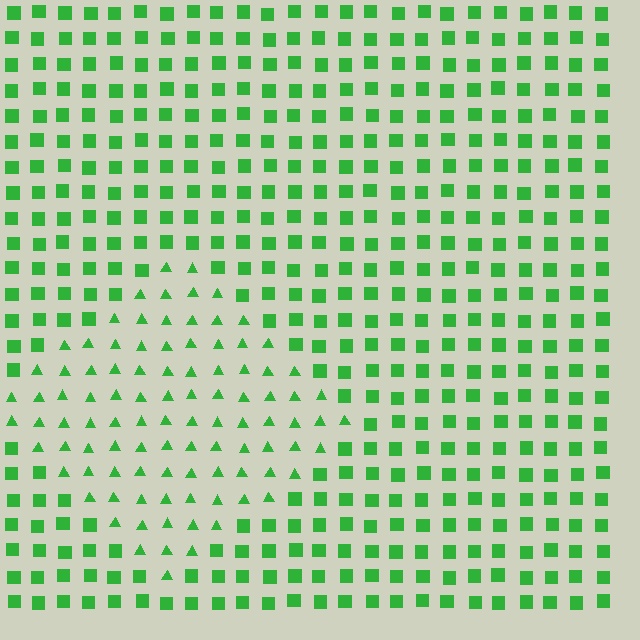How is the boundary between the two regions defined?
The boundary is defined by a change in element shape: triangles inside vs. squares outside. All elements share the same color and spacing.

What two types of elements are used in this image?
The image uses triangles inside the diamond region and squares outside it.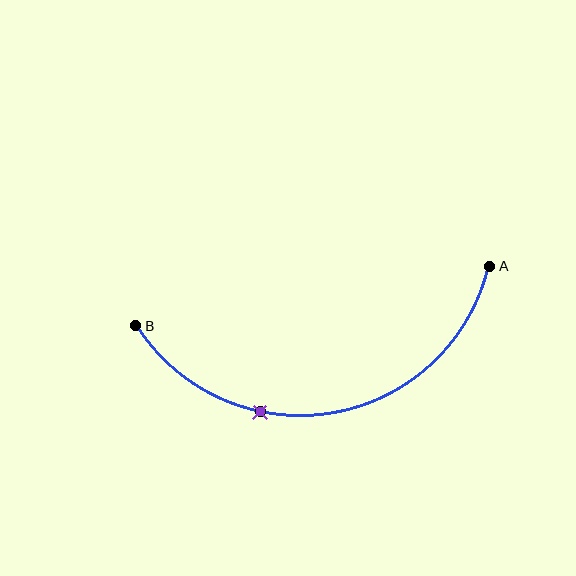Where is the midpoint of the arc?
The arc midpoint is the point on the curve farthest from the straight line joining A and B. It sits below that line.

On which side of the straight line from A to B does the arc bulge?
The arc bulges below the straight line connecting A and B.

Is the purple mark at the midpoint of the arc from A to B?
No. The purple mark lies on the arc but is closer to endpoint B. The arc midpoint would be at the point on the curve equidistant along the arc from both A and B.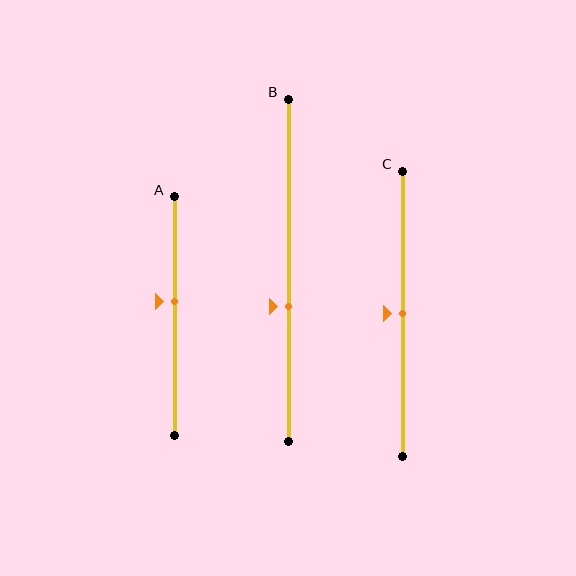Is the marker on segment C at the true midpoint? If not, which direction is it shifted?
Yes, the marker on segment C is at the true midpoint.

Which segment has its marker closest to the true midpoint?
Segment C has its marker closest to the true midpoint.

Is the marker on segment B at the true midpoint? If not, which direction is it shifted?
No, the marker on segment B is shifted downward by about 11% of the segment length.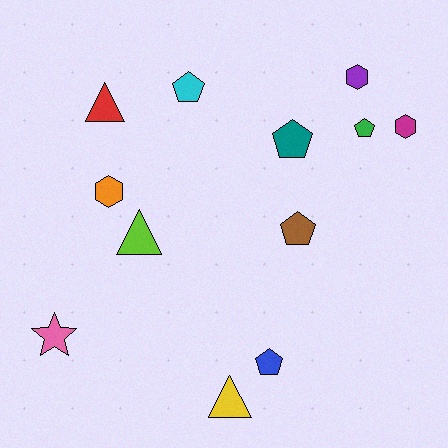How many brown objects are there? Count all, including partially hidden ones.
There is 1 brown object.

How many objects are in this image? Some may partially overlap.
There are 12 objects.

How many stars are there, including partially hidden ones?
There is 1 star.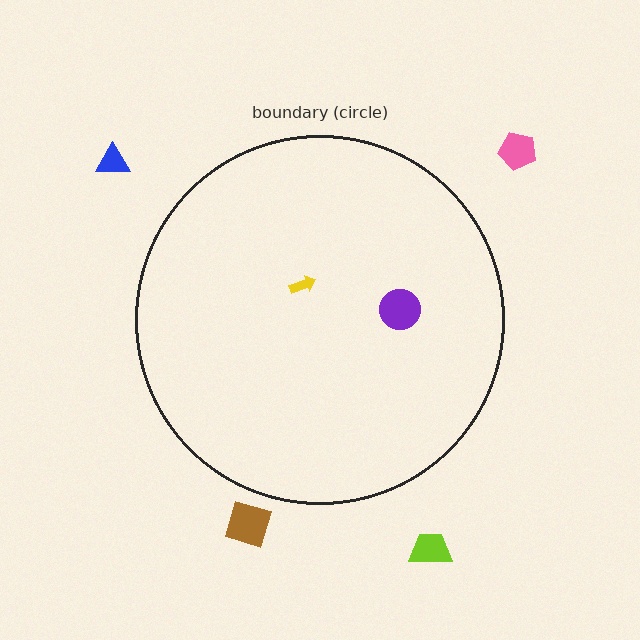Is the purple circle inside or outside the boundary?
Inside.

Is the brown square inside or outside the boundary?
Outside.